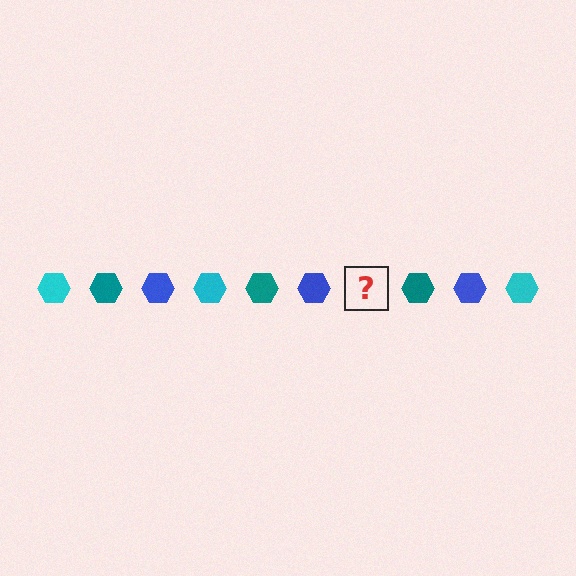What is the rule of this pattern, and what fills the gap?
The rule is that the pattern cycles through cyan, teal, blue hexagons. The gap should be filled with a cyan hexagon.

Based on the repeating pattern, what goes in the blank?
The blank should be a cyan hexagon.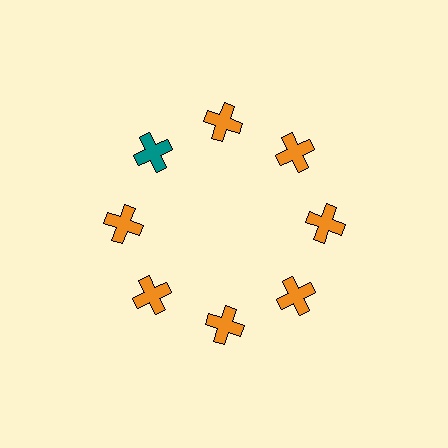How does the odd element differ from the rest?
It has a different color: teal instead of orange.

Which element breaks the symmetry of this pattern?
The teal cross at roughly the 10 o'clock position breaks the symmetry. All other shapes are orange crosses.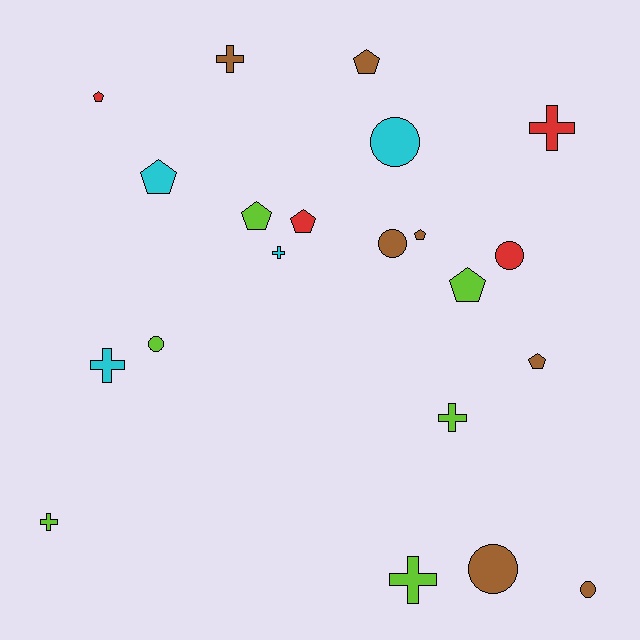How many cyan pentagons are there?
There is 1 cyan pentagon.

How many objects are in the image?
There are 21 objects.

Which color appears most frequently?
Brown, with 7 objects.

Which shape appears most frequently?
Pentagon, with 8 objects.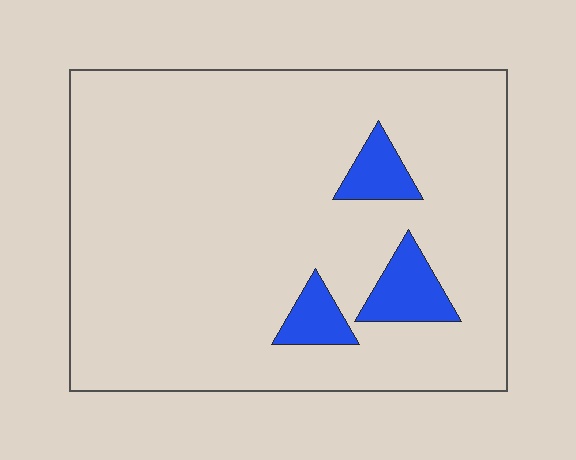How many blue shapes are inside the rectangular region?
3.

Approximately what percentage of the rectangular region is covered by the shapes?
Approximately 10%.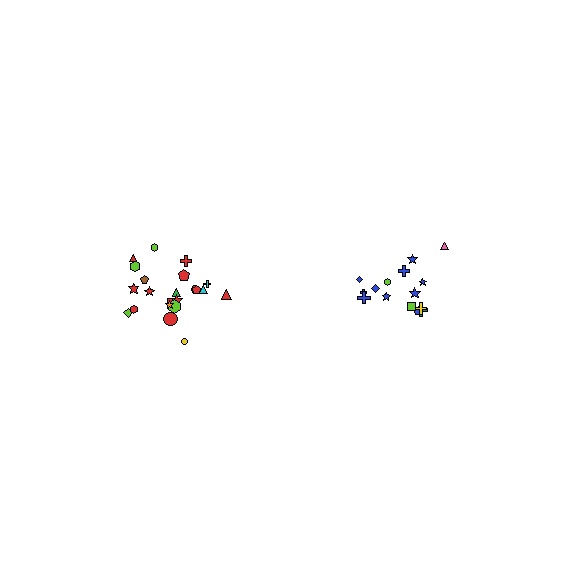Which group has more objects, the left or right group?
The left group.